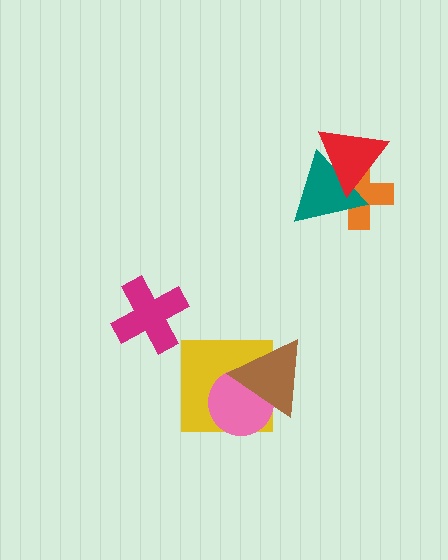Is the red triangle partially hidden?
No, no other shape covers it.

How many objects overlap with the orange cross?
2 objects overlap with the orange cross.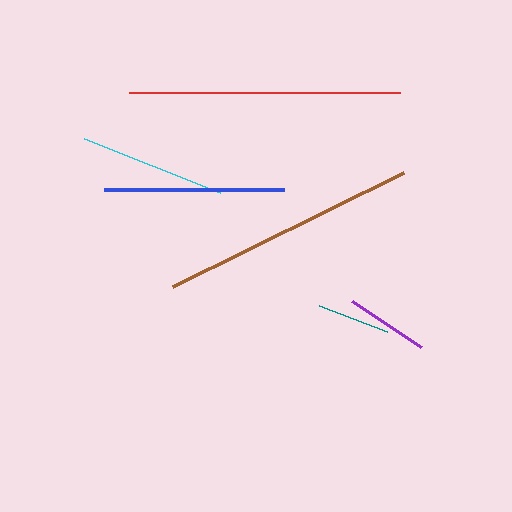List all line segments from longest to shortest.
From longest to shortest: red, brown, blue, cyan, purple, teal.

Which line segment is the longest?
The red line is the longest at approximately 271 pixels.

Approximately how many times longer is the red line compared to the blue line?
The red line is approximately 1.5 times the length of the blue line.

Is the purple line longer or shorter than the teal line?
The purple line is longer than the teal line.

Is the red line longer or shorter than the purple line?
The red line is longer than the purple line.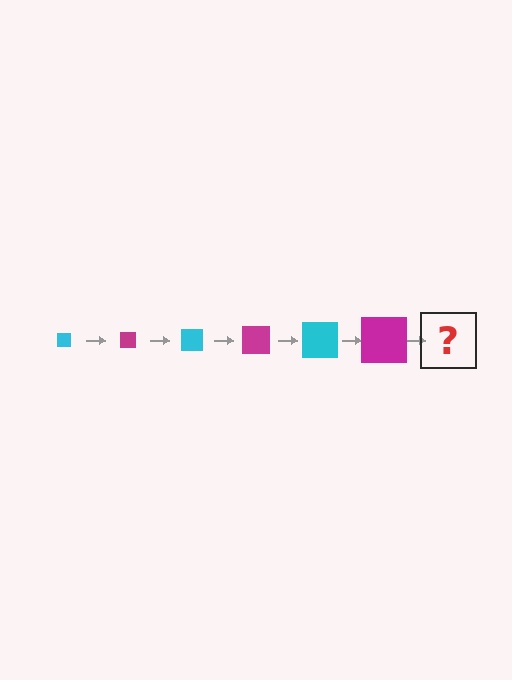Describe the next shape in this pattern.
It should be a cyan square, larger than the previous one.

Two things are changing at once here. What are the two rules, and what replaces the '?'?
The two rules are that the square grows larger each step and the color cycles through cyan and magenta. The '?' should be a cyan square, larger than the previous one.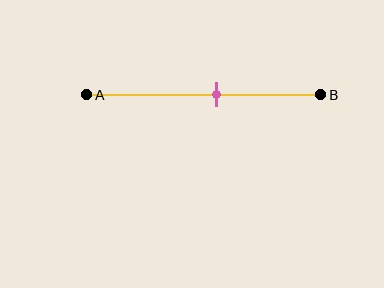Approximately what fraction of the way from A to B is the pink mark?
The pink mark is approximately 55% of the way from A to B.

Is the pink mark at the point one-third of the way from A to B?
No, the mark is at about 55% from A, not at the 33% one-third point.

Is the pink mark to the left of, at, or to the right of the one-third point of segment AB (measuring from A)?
The pink mark is to the right of the one-third point of segment AB.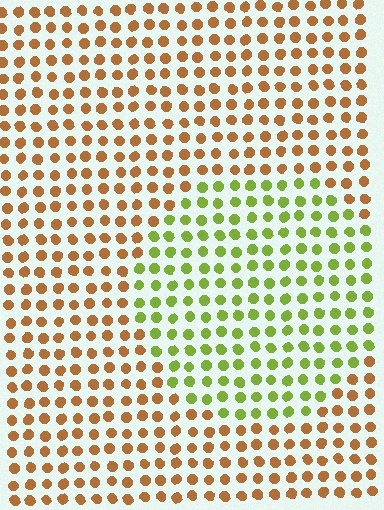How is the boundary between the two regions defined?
The boundary is defined purely by a slight shift in hue (about 60 degrees). Spacing, size, and orientation are identical on both sides.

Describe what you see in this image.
The image is filled with small brown elements in a uniform arrangement. A circle-shaped region is visible where the elements are tinted to a slightly different hue, forming a subtle color boundary.